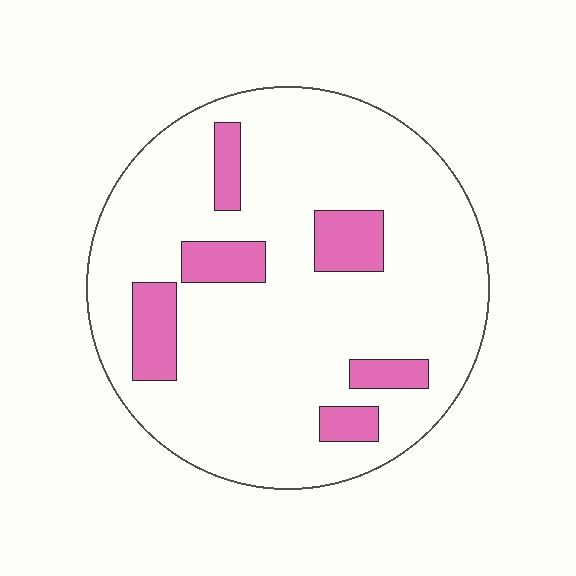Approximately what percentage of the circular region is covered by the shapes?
Approximately 15%.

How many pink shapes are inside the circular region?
6.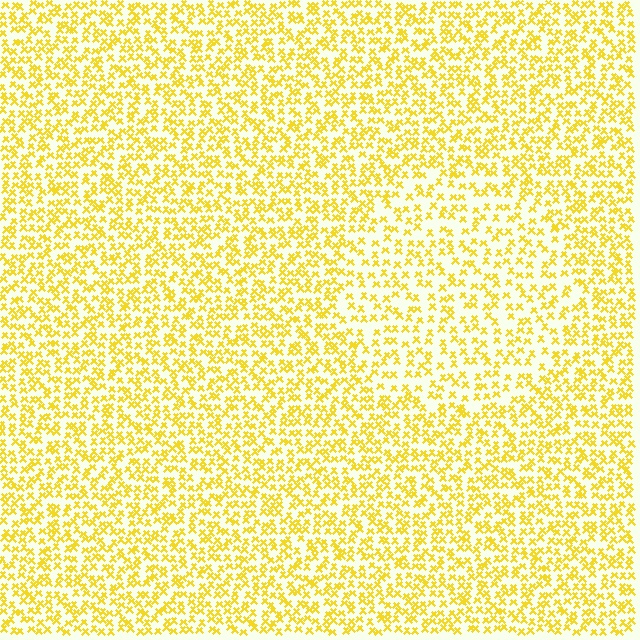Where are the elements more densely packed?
The elements are more densely packed outside the circle boundary.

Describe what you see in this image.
The image contains small yellow elements arranged at two different densities. A circle-shaped region is visible where the elements are less densely packed than the surrounding area.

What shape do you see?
I see a circle.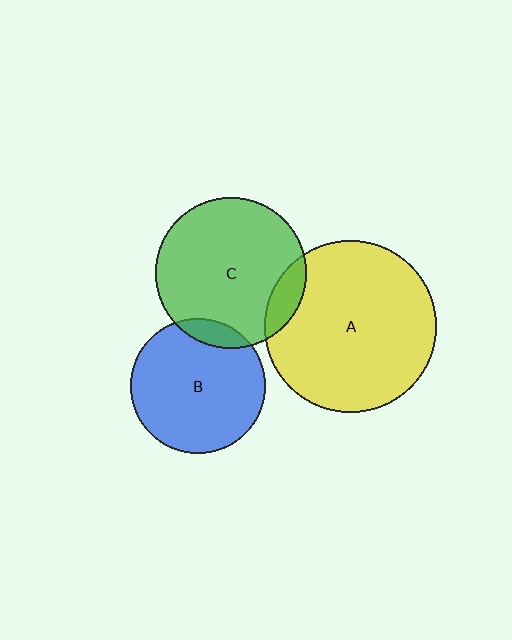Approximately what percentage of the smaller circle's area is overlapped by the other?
Approximately 10%.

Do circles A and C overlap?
Yes.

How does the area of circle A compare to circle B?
Approximately 1.6 times.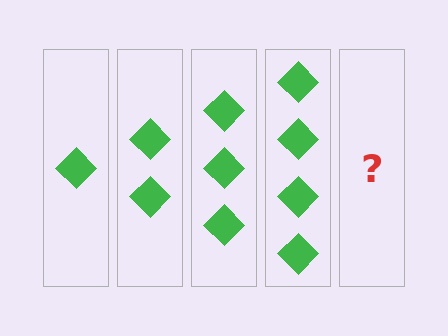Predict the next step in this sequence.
The next step is 5 diamonds.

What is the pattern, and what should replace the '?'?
The pattern is that each step adds one more diamond. The '?' should be 5 diamonds.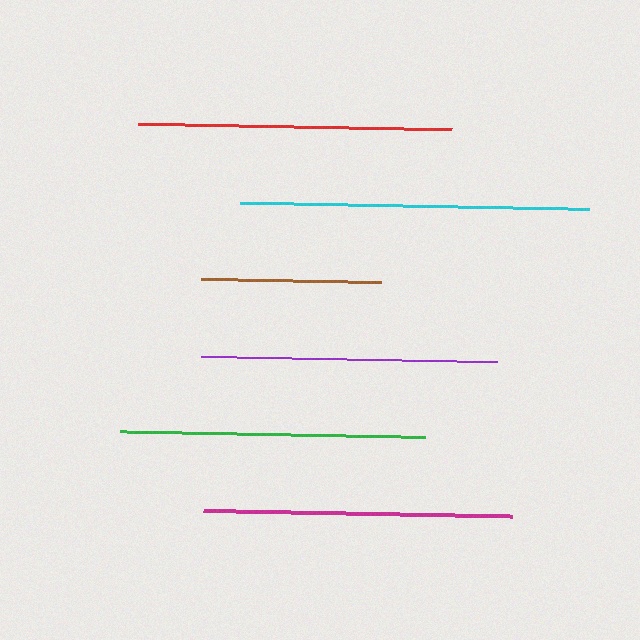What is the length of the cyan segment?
The cyan segment is approximately 350 pixels long.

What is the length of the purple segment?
The purple segment is approximately 296 pixels long.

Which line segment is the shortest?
The brown line is the shortest at approximately 180 pixels.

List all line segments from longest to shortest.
From longest to shortest: cyan, red, magenta, green, purple, brown.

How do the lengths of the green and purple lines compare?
The green and purple lines are approximately the same length.